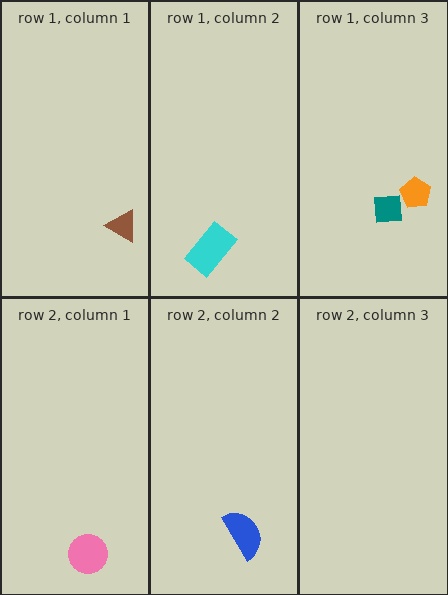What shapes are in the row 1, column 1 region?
The brown triangle.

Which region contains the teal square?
The row 1, column 3 region.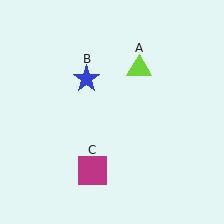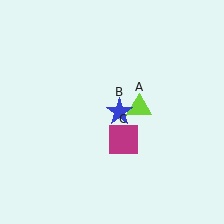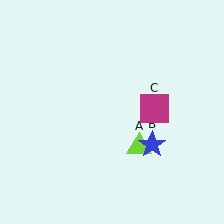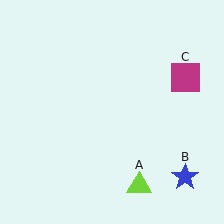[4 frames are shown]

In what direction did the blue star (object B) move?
The blue star (object B) moved down and to the right.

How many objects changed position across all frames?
3 objects changed position: lime triangle (object A), blue star (object B), magenta square (object C).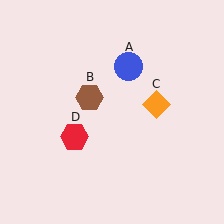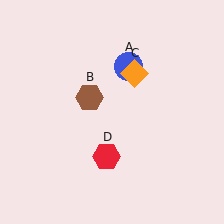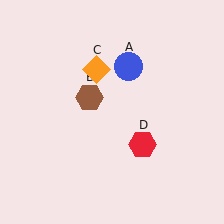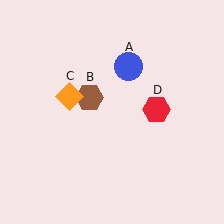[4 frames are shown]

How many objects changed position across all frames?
2 objects changed position: orange diamond (object C), red hexagon (object D).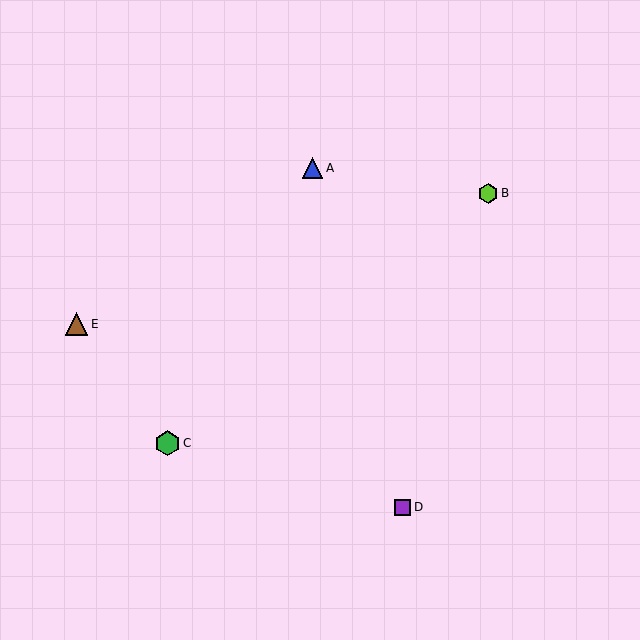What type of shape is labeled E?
Shape E is a brown triangle.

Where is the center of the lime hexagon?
The center of the lime hexagon is at (488, 193).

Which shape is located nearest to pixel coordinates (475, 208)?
The lime hexagon (labeled B) at (488, 193) is nearest to that location.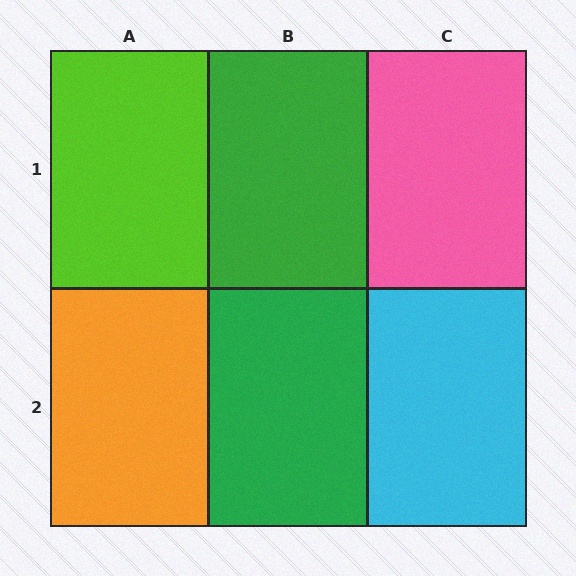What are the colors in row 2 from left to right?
Orange, green, cyan.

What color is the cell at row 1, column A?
Lime.